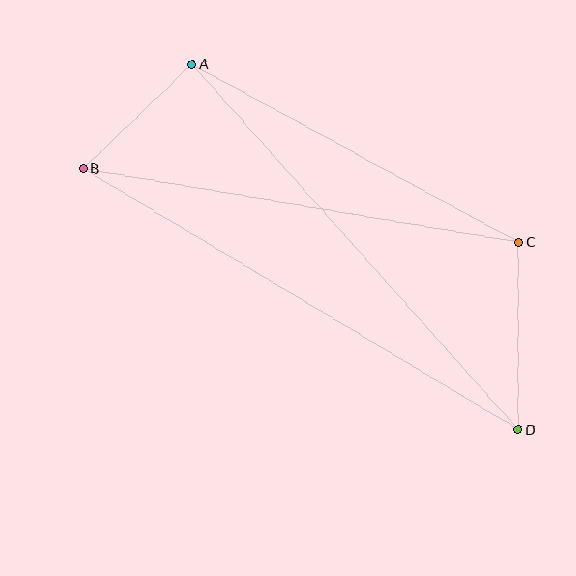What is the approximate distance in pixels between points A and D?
The distance between A and D is approximately 490 pixels.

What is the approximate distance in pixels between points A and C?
The distance between A and C is approximately 372 pixels.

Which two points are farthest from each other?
Points B and D are farthest from each other.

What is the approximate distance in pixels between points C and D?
The distance between C and D is approximately 188 pixels.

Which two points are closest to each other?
Points A and B are closest to each other.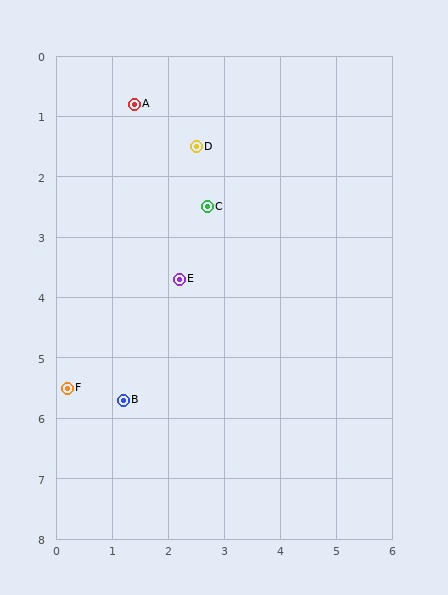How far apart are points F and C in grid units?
Points F and C are about 3.9 grid units apart.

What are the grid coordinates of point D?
Point D is at approximately (2.5, 1.5).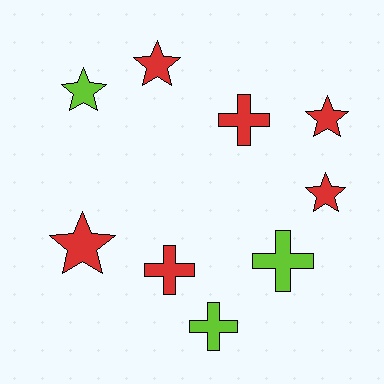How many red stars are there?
There are 4 red stars.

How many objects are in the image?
There are 9 objects.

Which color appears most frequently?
Red, with 6 objects.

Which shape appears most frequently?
Star, with 5 objects.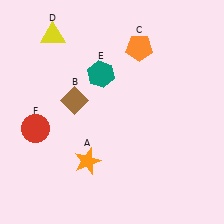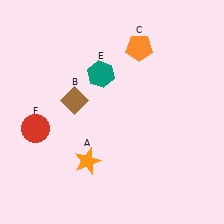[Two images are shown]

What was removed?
The yellow triangle (D) was removed in Image 2.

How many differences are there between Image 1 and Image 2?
There is 1 difference between the two images.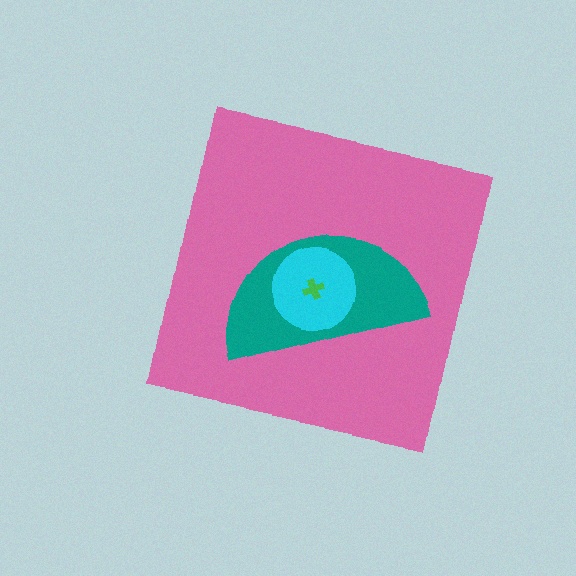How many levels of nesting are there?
4.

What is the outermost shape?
The pink square.